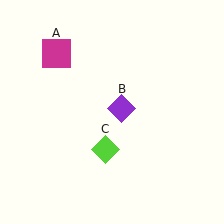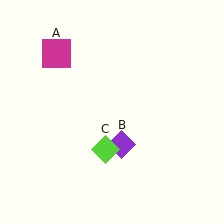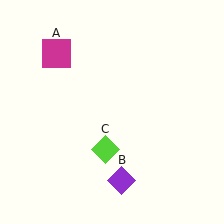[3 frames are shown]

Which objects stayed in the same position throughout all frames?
Magenta square (object A) and lime diamond (object C) remained stationary.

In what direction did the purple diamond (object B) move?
The purple diamond (object B) moved down.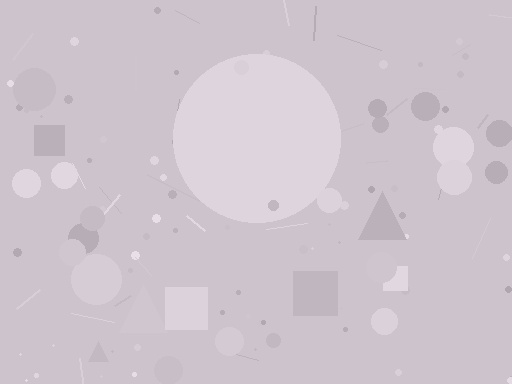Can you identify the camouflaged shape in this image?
The camouflaged shape is a circle.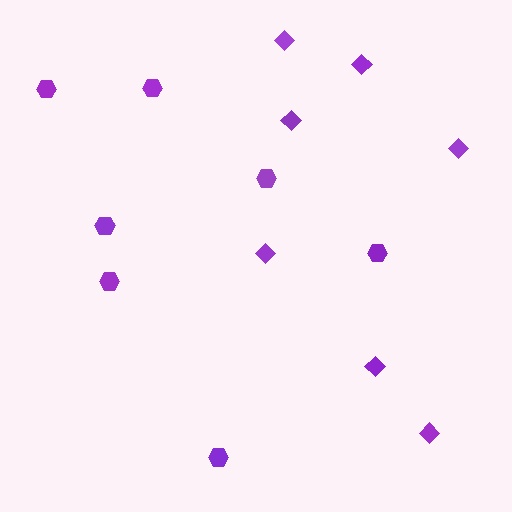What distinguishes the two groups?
There are 2 groups: one group of diamonds (7) and one group of hexagons (7).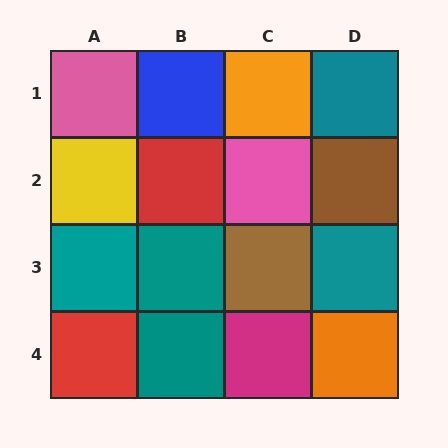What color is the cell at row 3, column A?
Teal.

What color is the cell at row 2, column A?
Yellow.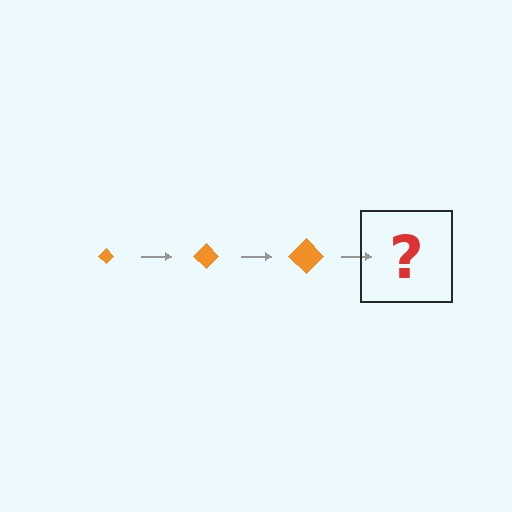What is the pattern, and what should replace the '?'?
The pattern is that the diamond gets progressively larger each step. The '?' should be an orange diamond, larger than the previous one.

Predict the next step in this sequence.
The next step is an orange diamond, larger than the previous one.